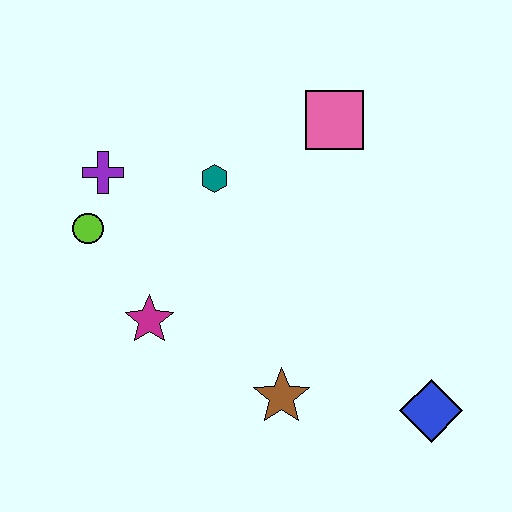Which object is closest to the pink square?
The teal hexagon is closest to the pink square.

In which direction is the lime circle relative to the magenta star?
The lime circle is above the magenta star.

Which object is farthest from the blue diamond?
The purple cross is farthest from the blue diamond.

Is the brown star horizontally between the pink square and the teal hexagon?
Yes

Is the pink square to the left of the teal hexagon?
No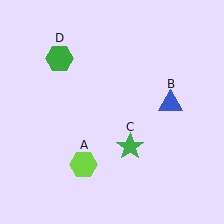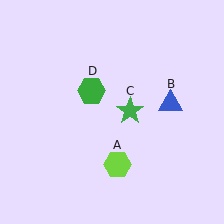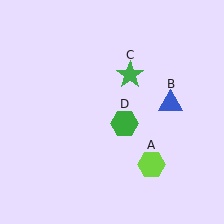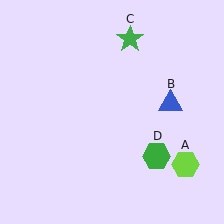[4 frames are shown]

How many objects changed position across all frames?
3 objects changed position: lime hexagon (object A), green star (object C), green hexagon (object D).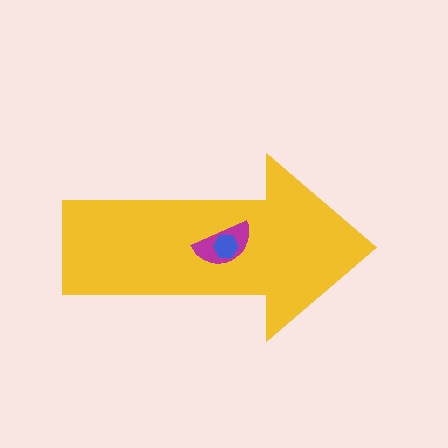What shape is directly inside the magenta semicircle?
The blue hexagon.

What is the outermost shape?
The yellow arrow.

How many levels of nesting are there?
3.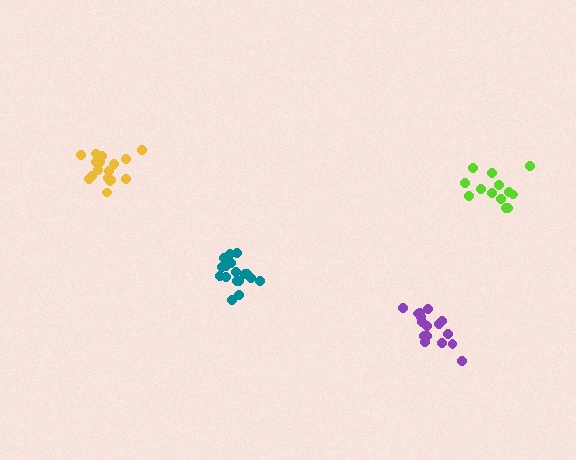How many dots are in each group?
Group 1: 17 dots, Group 2: 16 dots, Group 3: 13 dots, Group 4: 18 dots (64 total).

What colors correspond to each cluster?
The clusters are colored: teal, purple, lime, yellow.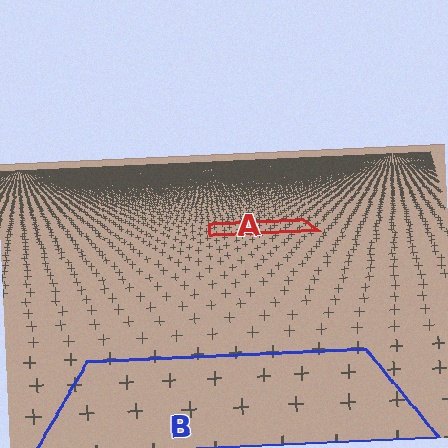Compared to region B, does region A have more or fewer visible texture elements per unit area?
Region A has more texture elements per unit area — they are packed more densely because it is farther away.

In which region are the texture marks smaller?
The texture marks are smaller in region A, because it is farther away.